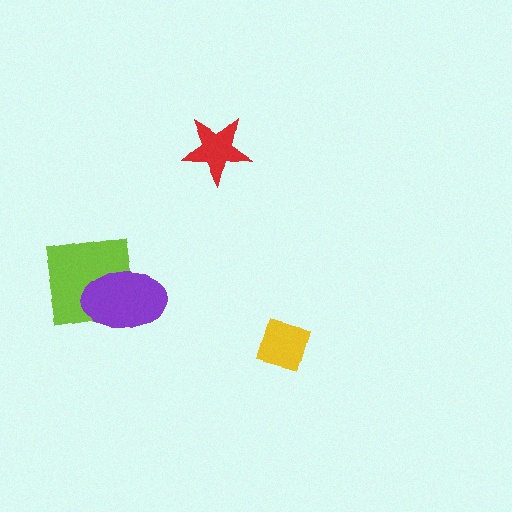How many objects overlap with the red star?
0 objects overlap with the red star.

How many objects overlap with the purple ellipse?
1 object overlaps with the purple ellipse.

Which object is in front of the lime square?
The purple ellipse is in front of the lime square.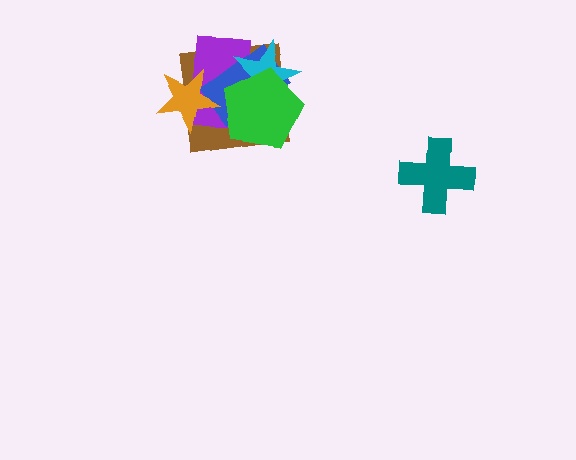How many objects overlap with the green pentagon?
4 objects overlap with the green pentagon.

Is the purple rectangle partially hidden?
Yes, it is partially covered by another shape.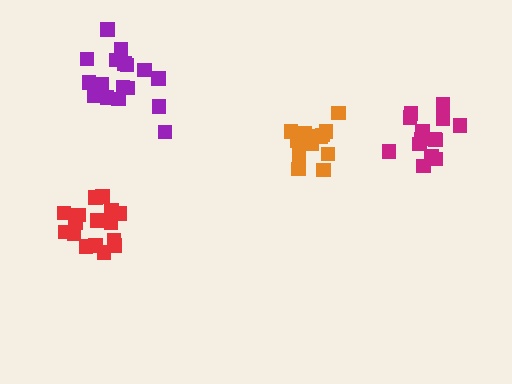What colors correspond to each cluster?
The clusters are colored: red, magenta, orange, purple.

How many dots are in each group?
Group 1: 16 dots, Group 2: 14 dots, Group 3: 13 dots, Group 4: 18 dots (61 total).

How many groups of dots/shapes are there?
There are 4 groups.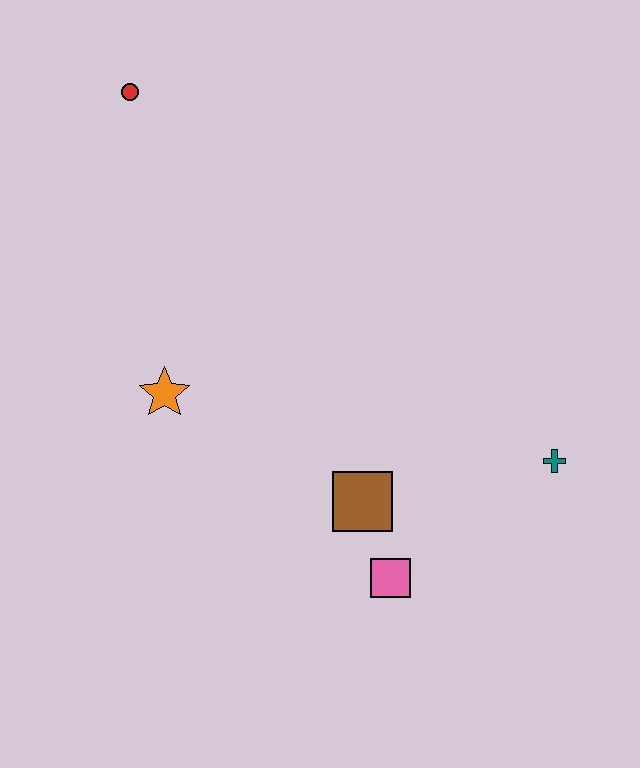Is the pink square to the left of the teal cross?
Yes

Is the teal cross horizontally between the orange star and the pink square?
No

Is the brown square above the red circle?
No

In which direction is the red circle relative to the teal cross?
The red circle is to the left of the teal cross.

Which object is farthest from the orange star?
The teal cross is farthest from the orange star.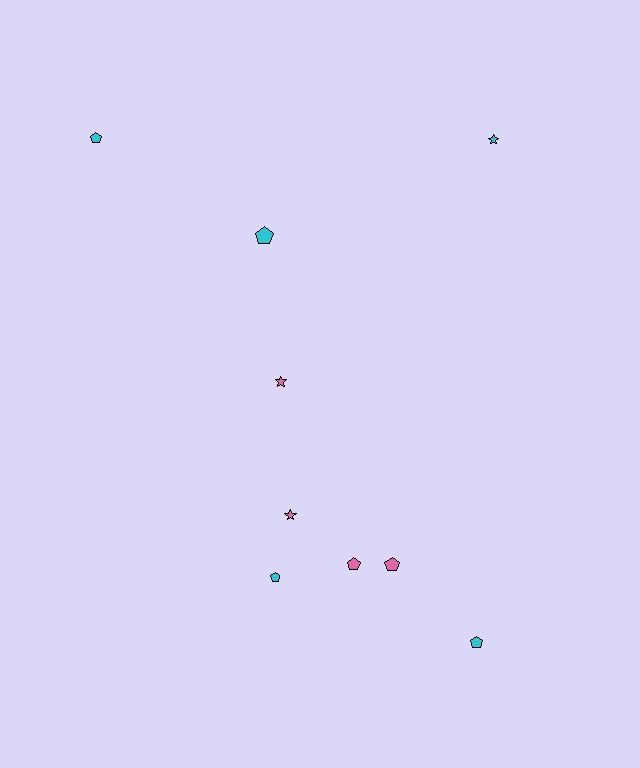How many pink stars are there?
There are 2 pink stars.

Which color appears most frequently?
Cyan, with 5 objects.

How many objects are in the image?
There are 9 objects.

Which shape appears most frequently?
Pentagon, with 6 objects.